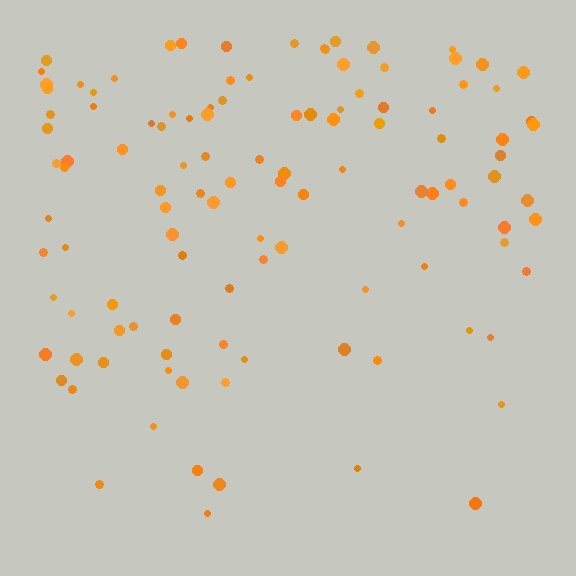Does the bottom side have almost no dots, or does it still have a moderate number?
Still a moderate number, just noticeably fewer than the top.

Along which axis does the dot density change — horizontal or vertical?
Vertical.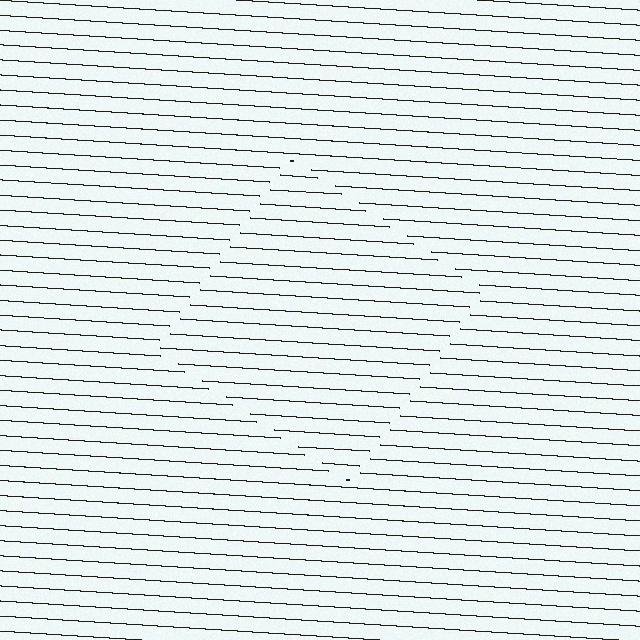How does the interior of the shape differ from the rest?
The interior of the shape contains the same grating, shifted by half a period — the contour is defined by the phase discontinuity where line-ends from the inner and outer gratings abut.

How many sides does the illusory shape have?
4 sides — the line-ends trace a square.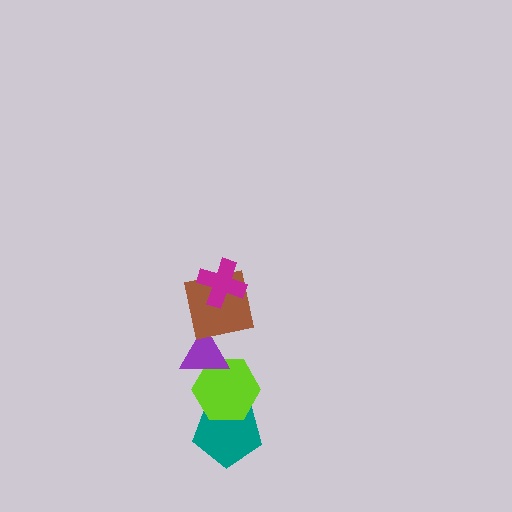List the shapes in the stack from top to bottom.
From top to bottom: the magenta cross, the brown square, the purple triangle, the lime hexagon, the teal pentagon.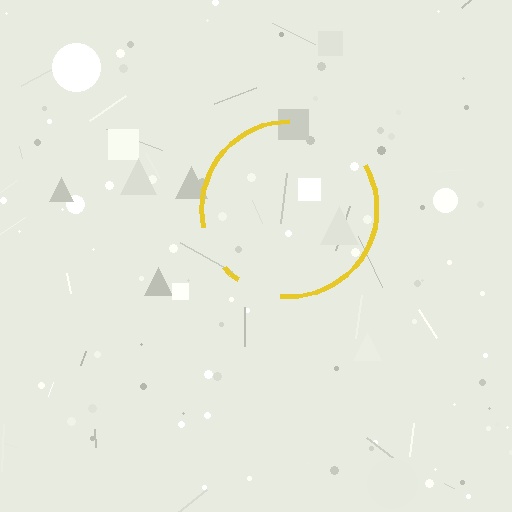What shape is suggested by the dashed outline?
The dashed outline suggests a circle.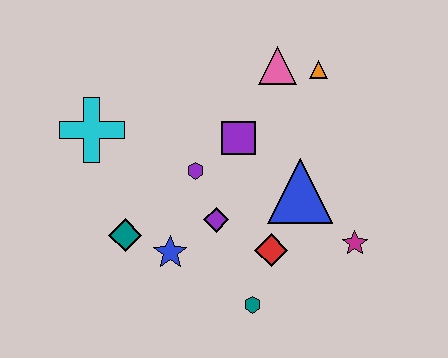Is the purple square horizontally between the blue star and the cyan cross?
No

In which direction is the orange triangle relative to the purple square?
The orange triangle is to the right of the purple square.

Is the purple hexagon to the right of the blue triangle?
No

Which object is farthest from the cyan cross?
The magenta star is farthest from the cyan cross.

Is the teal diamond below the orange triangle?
Yes